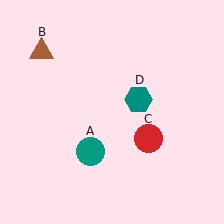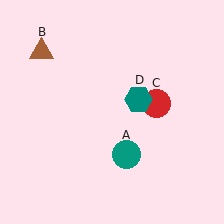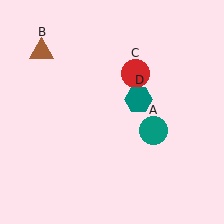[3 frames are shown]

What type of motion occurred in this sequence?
The teal circle (object A), red circle (object C) rotated counterclockwise around the center of the scene.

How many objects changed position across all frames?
2 objects changed position: teal circle (object A), red circle (object C).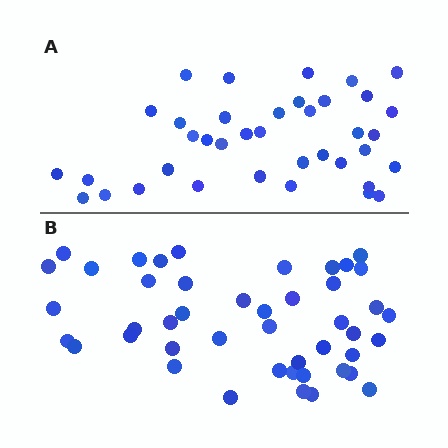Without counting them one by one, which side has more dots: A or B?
Region B (the bottom region) has more dots.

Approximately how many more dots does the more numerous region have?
Region B has roughly 8 or so more dots than region A.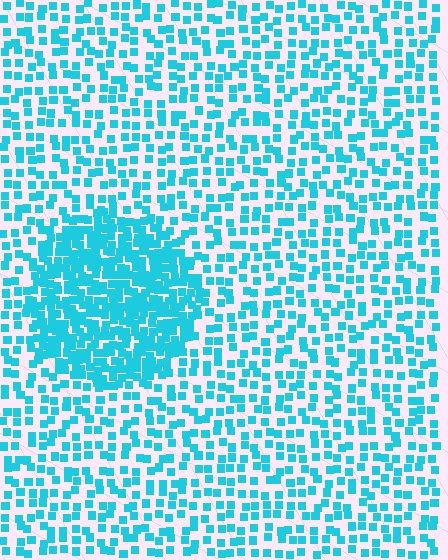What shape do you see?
I see a circle.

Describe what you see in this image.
The image contains small cyan elements arranged at two different densities. A circle-shaped region is visible where the elements are more densely packed than the surrounding area.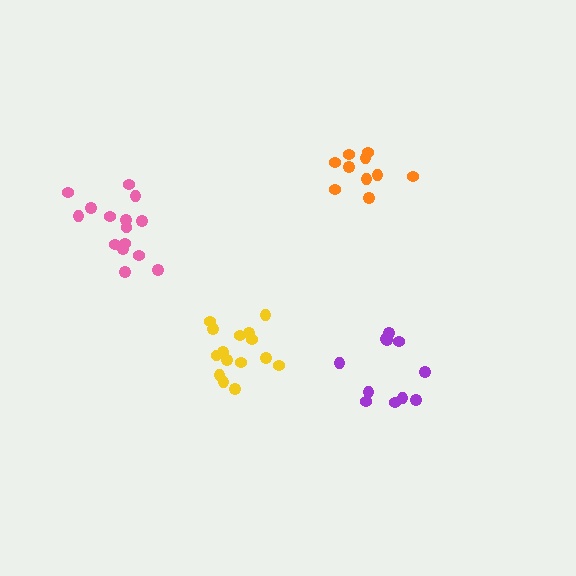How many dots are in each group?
Group 1: 15 dots, Group 2: 10 dots, Group 3: 15 dots, Group 4: 11 dots (51 total).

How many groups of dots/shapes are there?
There are 4 groups.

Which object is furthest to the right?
The purple cluster is rightmost.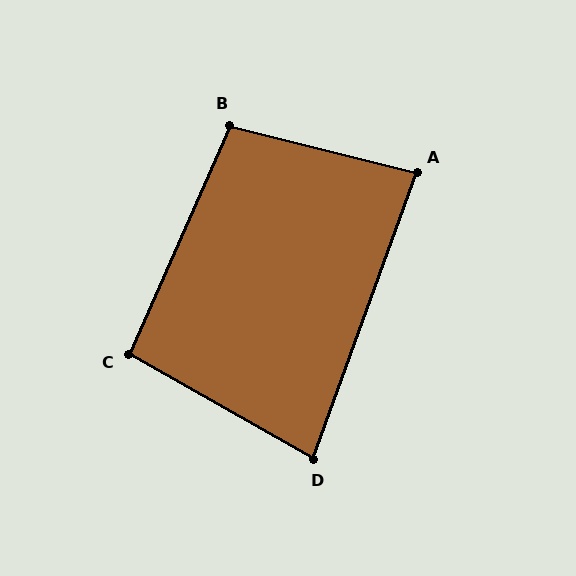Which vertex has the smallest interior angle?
D, at approximately 80 degrees.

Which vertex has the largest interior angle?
B, at approximately 100 degrees.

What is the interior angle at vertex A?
Approximately 84 degrees (acute).